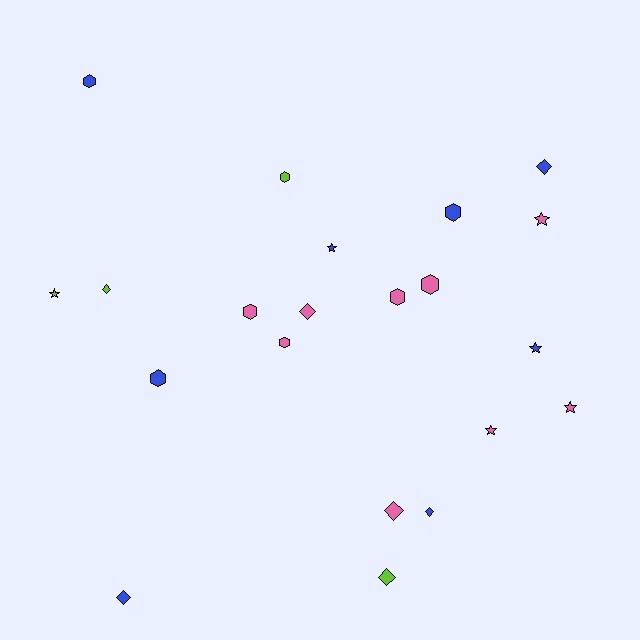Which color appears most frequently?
Pink, with 9 objects.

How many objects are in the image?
There are 21 objects.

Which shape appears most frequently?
Hexagon, with 8 objects.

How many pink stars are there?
There are 3 pink stars.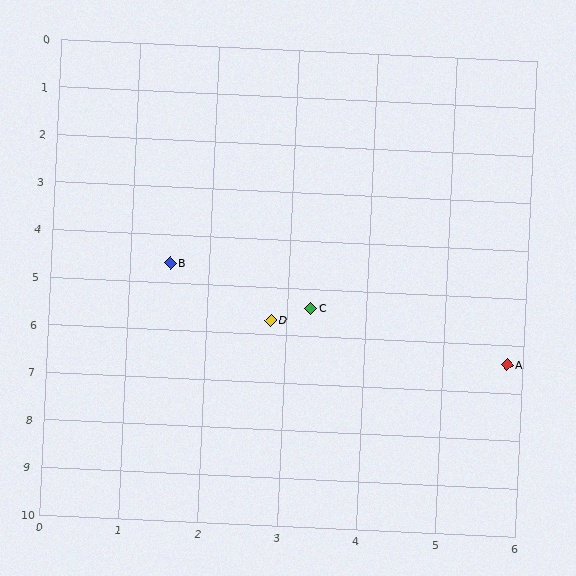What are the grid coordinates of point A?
Point A is at approximately (5.8, 6.4).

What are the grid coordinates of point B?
Point B is at approximately (1.5, 4.6).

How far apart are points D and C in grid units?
Points D and C are about 0.6 grid units apart.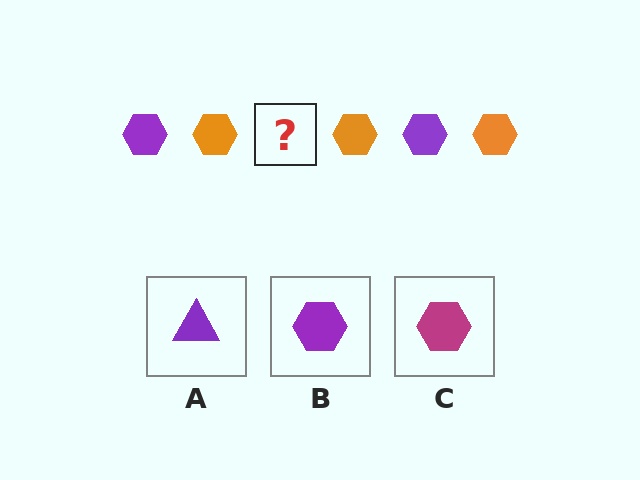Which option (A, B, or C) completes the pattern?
B.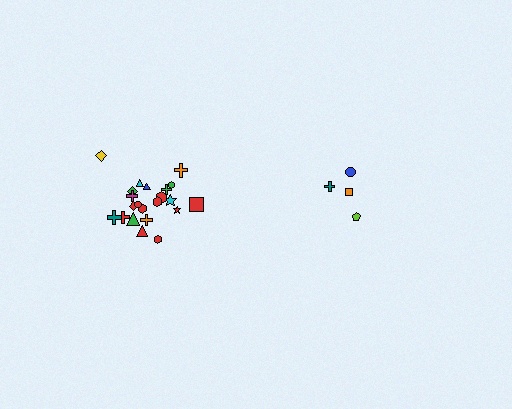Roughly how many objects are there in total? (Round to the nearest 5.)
Roughly 25 objects in total.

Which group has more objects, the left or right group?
The left group.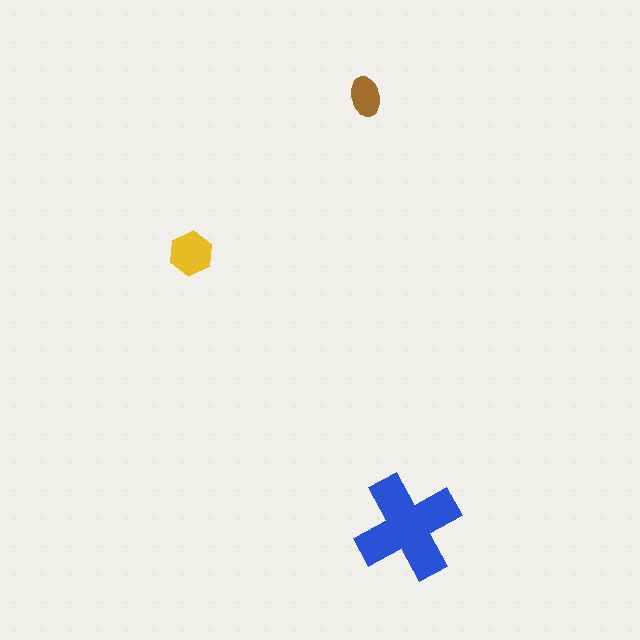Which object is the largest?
The blue cross.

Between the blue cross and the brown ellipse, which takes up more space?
The blue cross.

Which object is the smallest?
The brown ellipse.